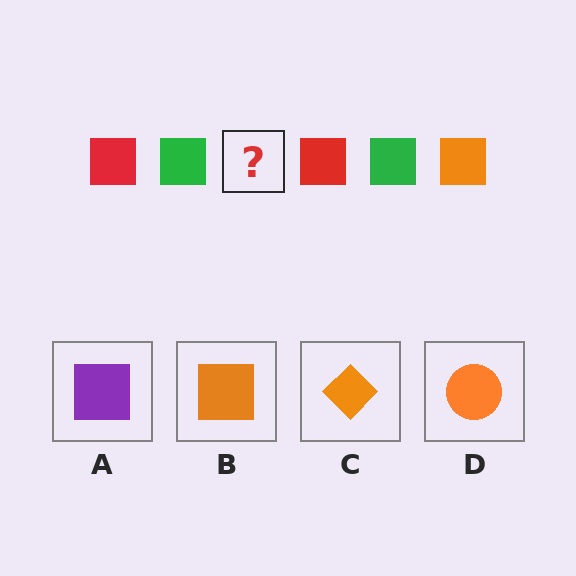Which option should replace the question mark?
Option B.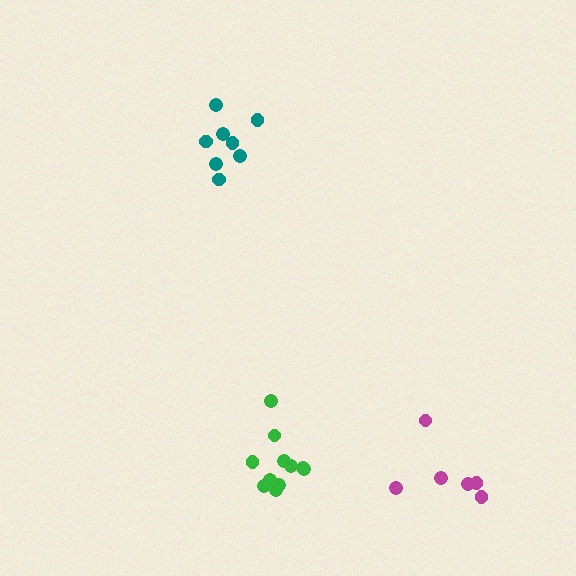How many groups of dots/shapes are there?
There are 3 groups.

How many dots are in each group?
Group 1: 6 dots, Group 2: 8 dots, Group 3: 11 dots (25 total).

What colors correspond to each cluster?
The clusters are colored: magenta, teal, green.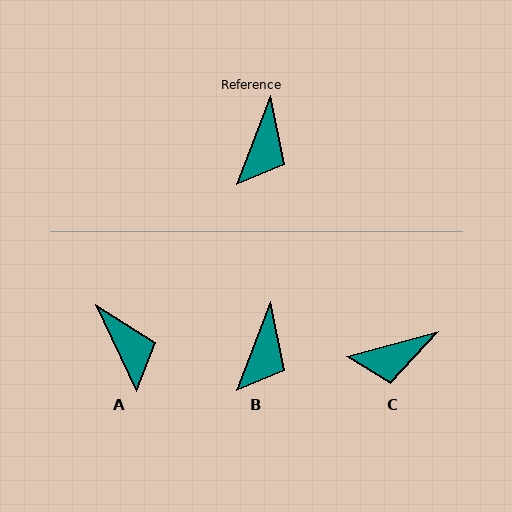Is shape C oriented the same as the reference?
No, it is off by about 54 degrees.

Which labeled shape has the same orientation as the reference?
B.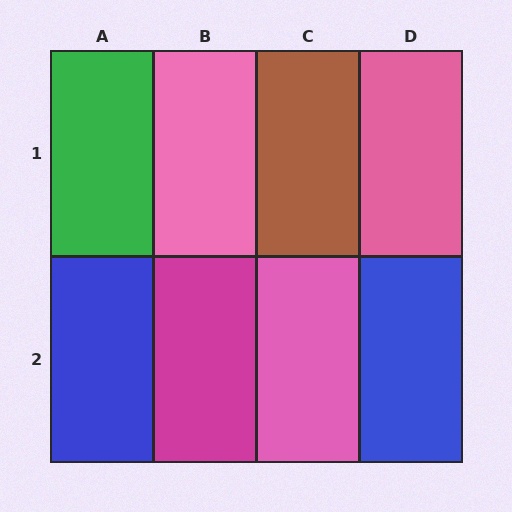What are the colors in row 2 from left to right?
Blue, magenta, pink, blue.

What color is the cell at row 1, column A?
Green.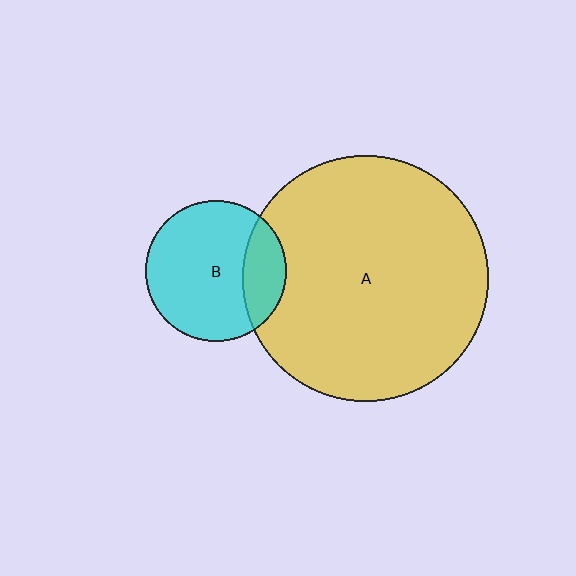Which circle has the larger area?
Circle A (yellow).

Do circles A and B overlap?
Yes.